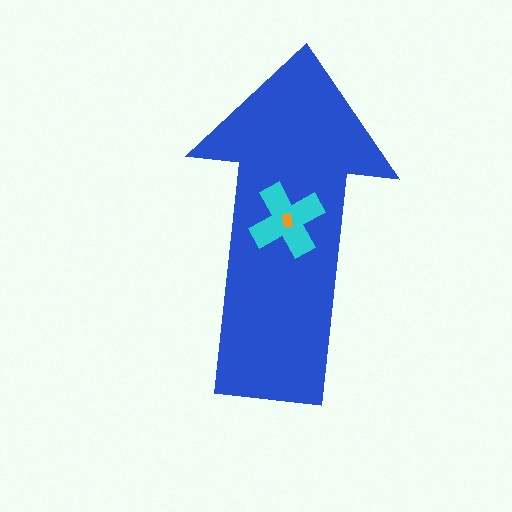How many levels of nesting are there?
3.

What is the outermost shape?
The blue arrow.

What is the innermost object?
The orange rectangle.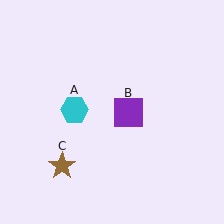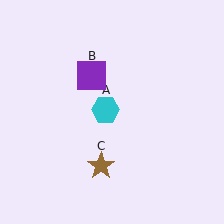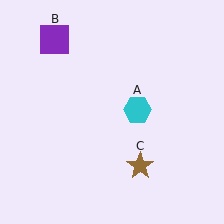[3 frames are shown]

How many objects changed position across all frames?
3 objects changed position: cyan hexagon (object A), purple square (object B), brown star (object C).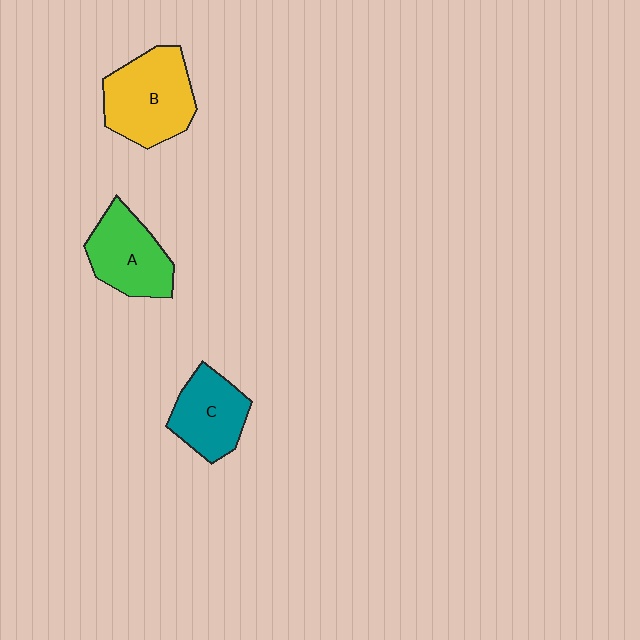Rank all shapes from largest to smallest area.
From largest to smallest: B (yellow), A (green), C (teal).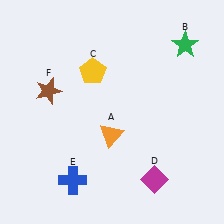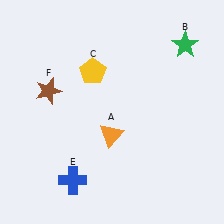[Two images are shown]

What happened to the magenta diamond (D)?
The magenta diamond (D) was removed in Image 2. It was in the bottom-right area of Image 1.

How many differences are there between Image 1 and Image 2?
There is 1 difference between the two images.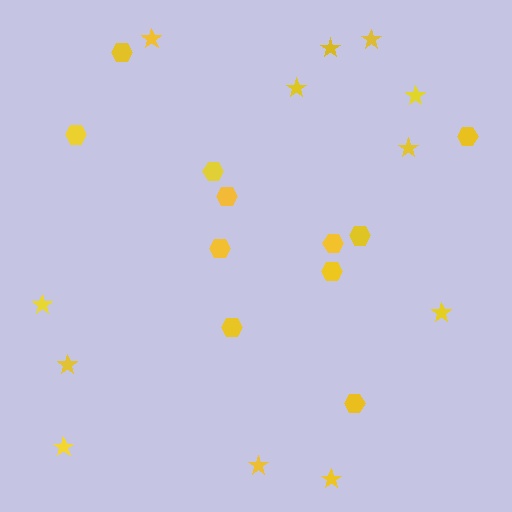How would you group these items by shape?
There are 2 groups: one group of stars (12) and one group of hexagons (11).